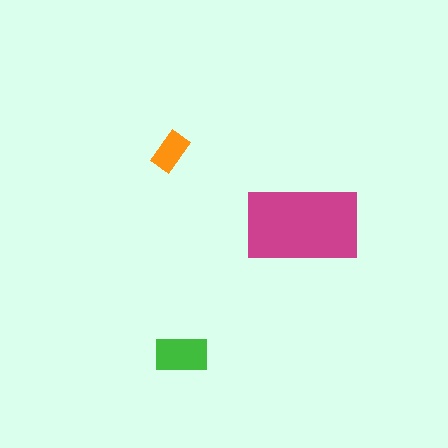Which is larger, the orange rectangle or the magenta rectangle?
The magenta one.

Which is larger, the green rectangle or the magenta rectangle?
The magenta one.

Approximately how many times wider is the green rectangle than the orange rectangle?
About 1.5 times wider.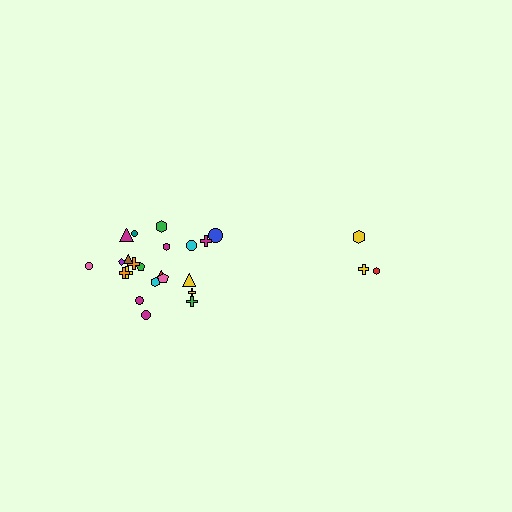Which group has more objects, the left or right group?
The left group.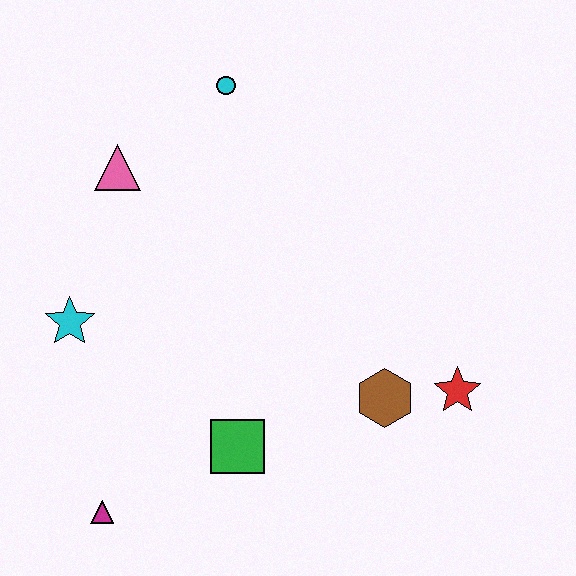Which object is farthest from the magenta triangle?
The cyan circle is farthest from the magenta triangle.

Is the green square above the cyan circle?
No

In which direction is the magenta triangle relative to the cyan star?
The magenta triangle is below the cyan star.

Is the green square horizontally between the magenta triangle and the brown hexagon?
Yes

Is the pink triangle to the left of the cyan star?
No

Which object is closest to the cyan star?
The pink triangle is closest to the cyan star.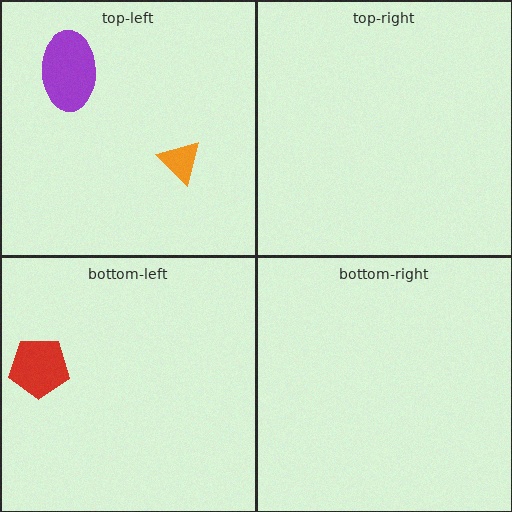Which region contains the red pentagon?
The bottom-left region.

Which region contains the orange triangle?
The top-left region.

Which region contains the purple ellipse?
The top-left region.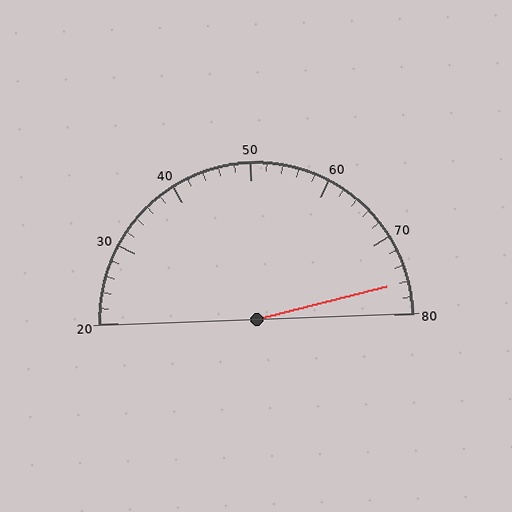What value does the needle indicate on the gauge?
The needle indicates approximately 76.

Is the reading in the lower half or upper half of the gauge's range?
The reading is in the upper half of the range (20 to 80).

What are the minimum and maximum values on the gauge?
The gauge ranges from 20 to 80.